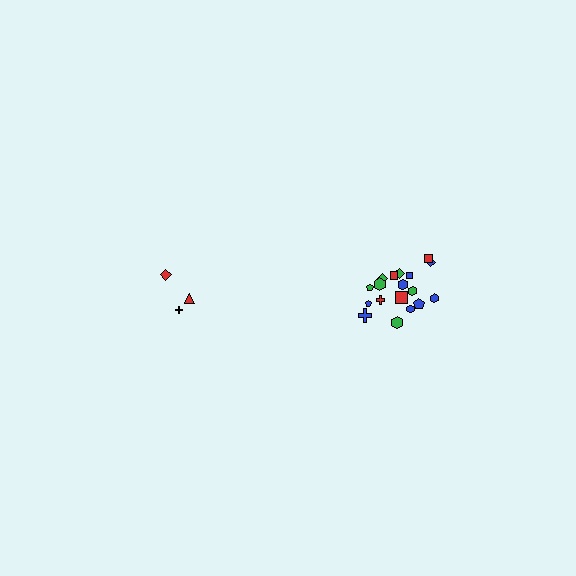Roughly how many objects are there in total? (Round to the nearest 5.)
Roughly 20 objects in total.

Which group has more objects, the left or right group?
The right group.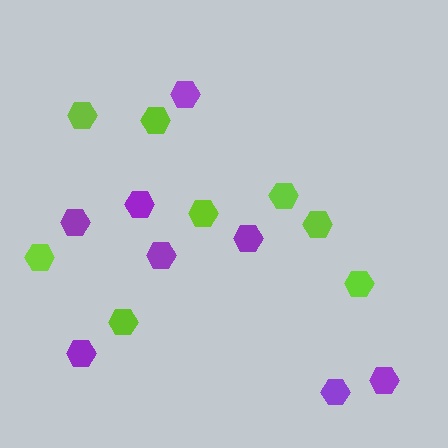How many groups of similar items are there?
There are 2 groups: one group of purple hexagons (8) and one group of lime hexagons (8).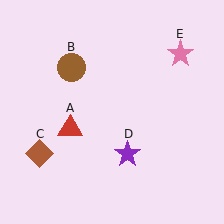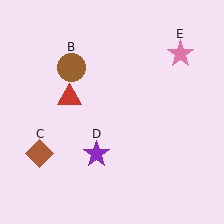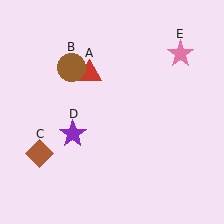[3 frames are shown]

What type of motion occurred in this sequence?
The red triangle (object A), purple star (object D) rotated clockwise around the center of the scene.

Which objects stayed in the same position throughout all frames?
Brown circle (object B) and brown diamond (object C) and pink star (object E) remained stationary.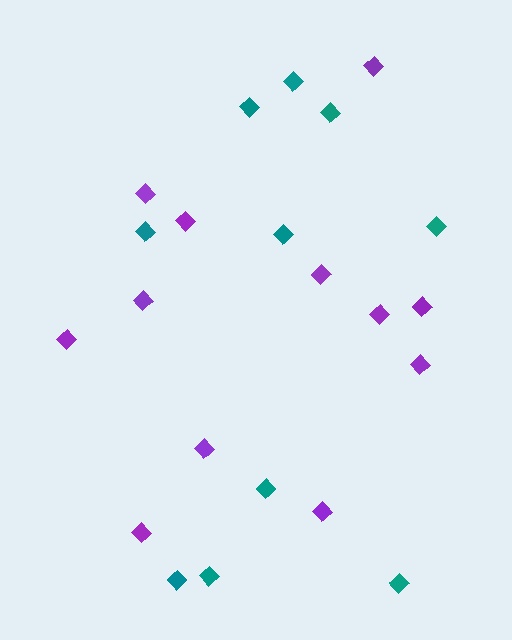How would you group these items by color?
There are 2 groups: one group of purple diamonds (12) and one group of teal diamonds (10).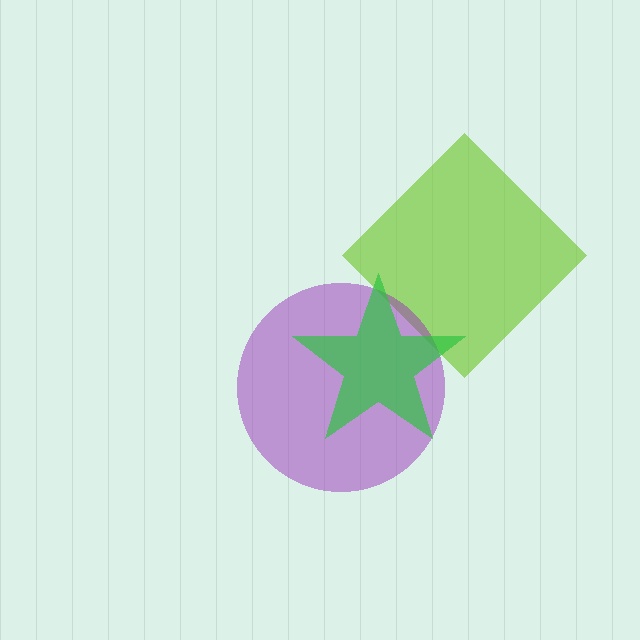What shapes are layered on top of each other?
The layered shapes are: a lime diamond, a purple circle, a green star.